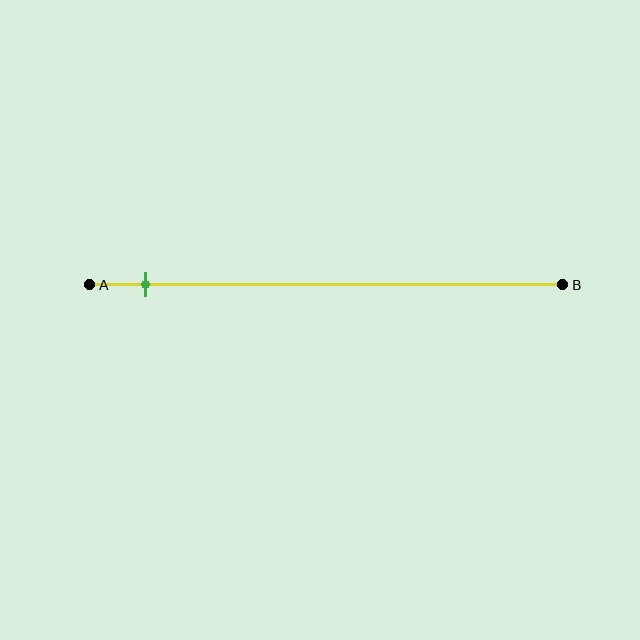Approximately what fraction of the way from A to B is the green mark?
The green mark is approximately 10% of the way from A to B.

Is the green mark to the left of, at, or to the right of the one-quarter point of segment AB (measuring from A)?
The green mark is to the left of the one-quarter point of segment AB.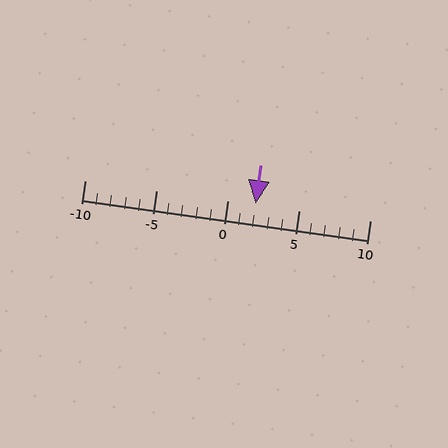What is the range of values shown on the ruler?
The ruler shows values from -10 to 10.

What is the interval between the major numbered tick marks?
The major tick marks are spaced 5 units apart.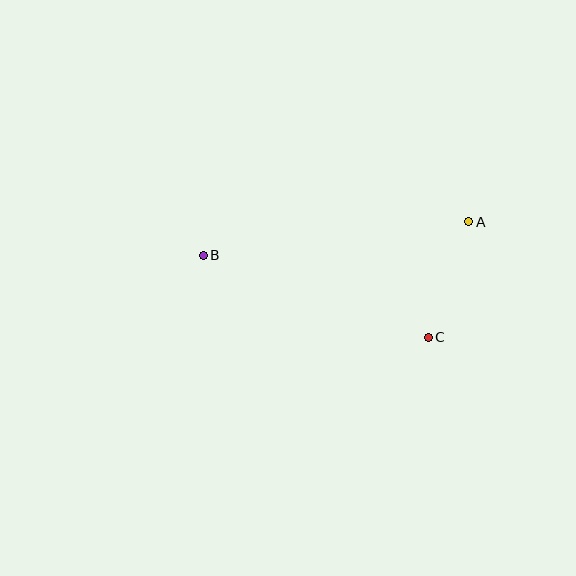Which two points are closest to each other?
Points A and C are closest to each other.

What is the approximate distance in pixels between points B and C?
The distance between B and C is approximately 239 pixels.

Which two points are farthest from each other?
Points A and B are farthest from each other.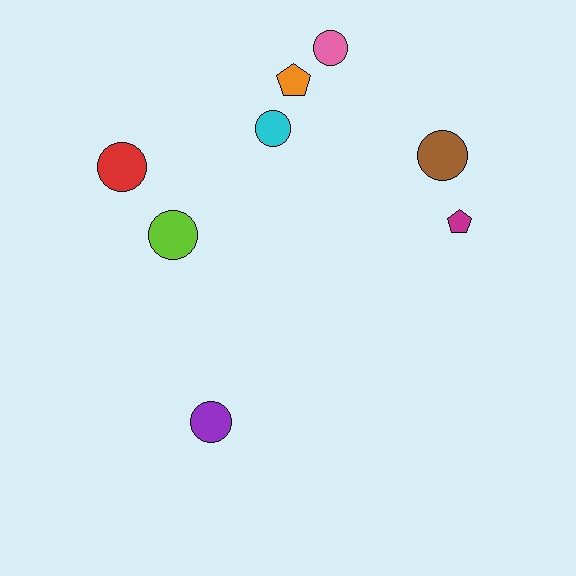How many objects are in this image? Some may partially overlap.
There are 8 objects.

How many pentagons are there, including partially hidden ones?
There are 2 pentagons.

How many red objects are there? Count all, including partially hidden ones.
There is 1 red object.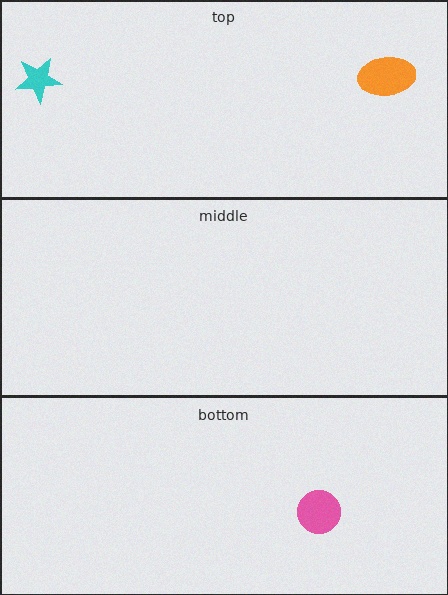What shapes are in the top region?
The orange ellipse, the cyan star.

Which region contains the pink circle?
The bottom region.